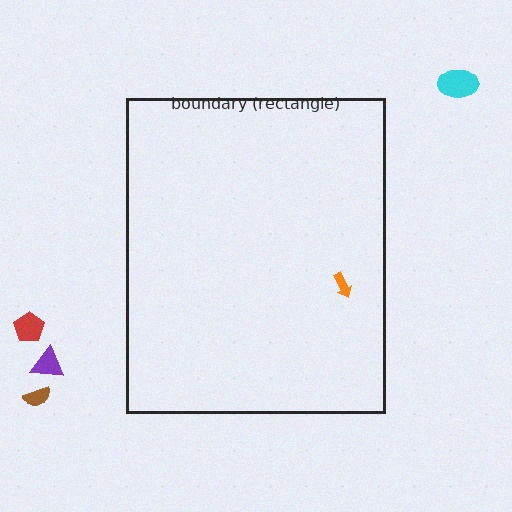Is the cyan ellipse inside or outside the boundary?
Outside.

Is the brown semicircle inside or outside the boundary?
Outside.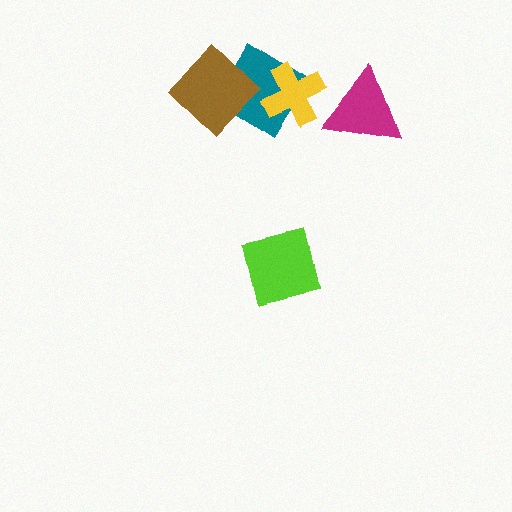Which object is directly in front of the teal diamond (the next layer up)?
The brown diamond is directly in front of the teal diamond.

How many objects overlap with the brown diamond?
1 object overlaps with the brown diamond.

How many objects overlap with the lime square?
0 objects overlap with the lime square.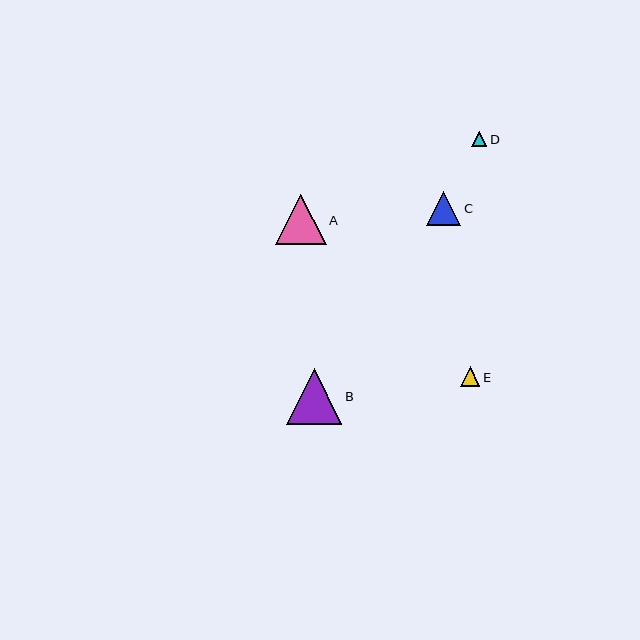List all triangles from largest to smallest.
From largest to smallest: B, A, C, E, D.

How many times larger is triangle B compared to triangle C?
Triangle B is approximately 1.6 times the size of triangle C.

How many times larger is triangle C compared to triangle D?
Triangle C is approximately 2.2 times the size of triangle D.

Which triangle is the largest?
Triangle B is the largest with a size of approximately 56 pixels.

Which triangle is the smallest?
Triangle D is the smallest with a size of approximately 16 pixels.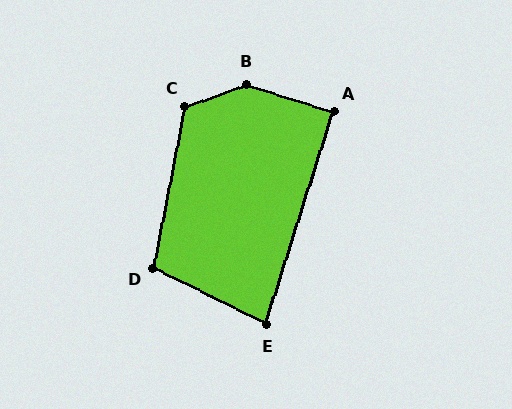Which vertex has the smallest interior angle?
E, at approximately 81 degrees.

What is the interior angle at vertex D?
Approximately 106 degrees (obtuse).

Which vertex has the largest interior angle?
B, at approximately 142 degrees.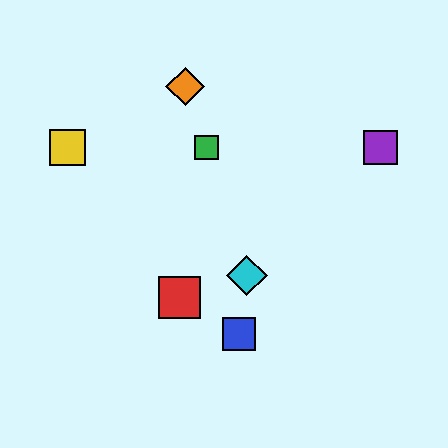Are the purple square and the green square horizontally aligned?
Yes, both are at y≈148.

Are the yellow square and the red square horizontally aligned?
No, the yellow square is at y≈148 and the red square is at y≈298.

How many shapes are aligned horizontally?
3 shapes (the green square, the yellow square, the purple square) are aligned horizontally.